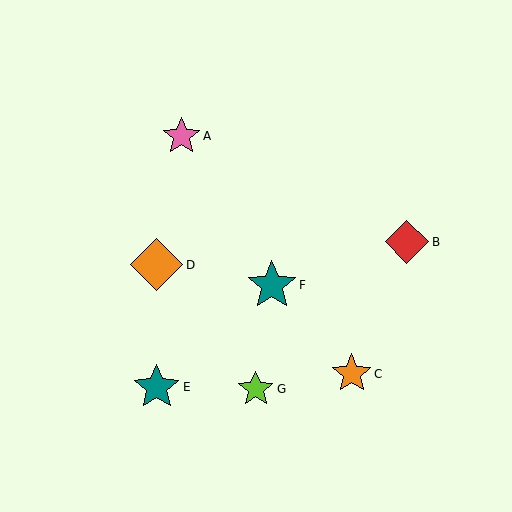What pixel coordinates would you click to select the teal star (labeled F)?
Click at (272, 285) to select the teal star F.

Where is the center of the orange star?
The center of the orange star is at (352, 374).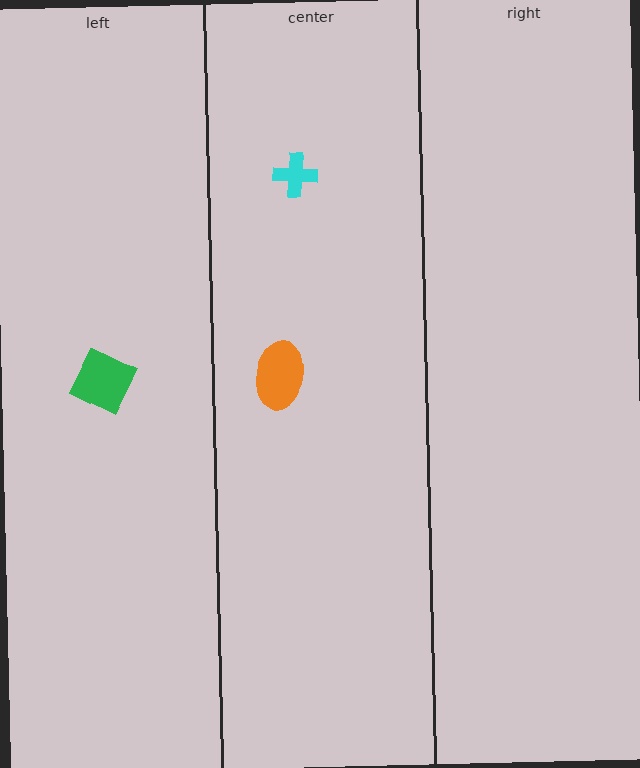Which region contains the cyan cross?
The center region.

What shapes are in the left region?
The green square.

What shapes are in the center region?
The orange ellipse, the cyan cross.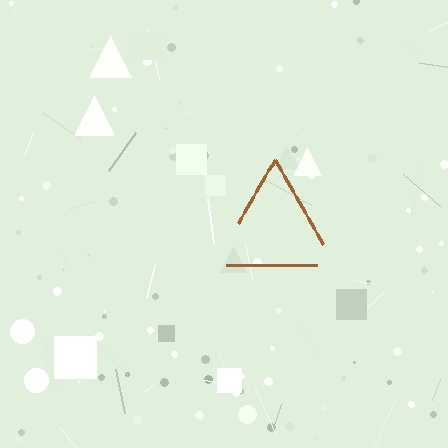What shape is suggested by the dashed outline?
The dashed outline suggests a triangle.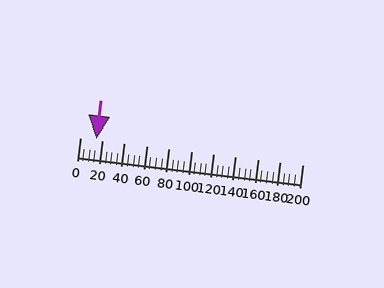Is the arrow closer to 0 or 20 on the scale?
The arrow is closer to 20.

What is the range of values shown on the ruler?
The ruler shows values from 0 to 200.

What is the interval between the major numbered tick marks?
The major tick marks are spaced 20 units apart.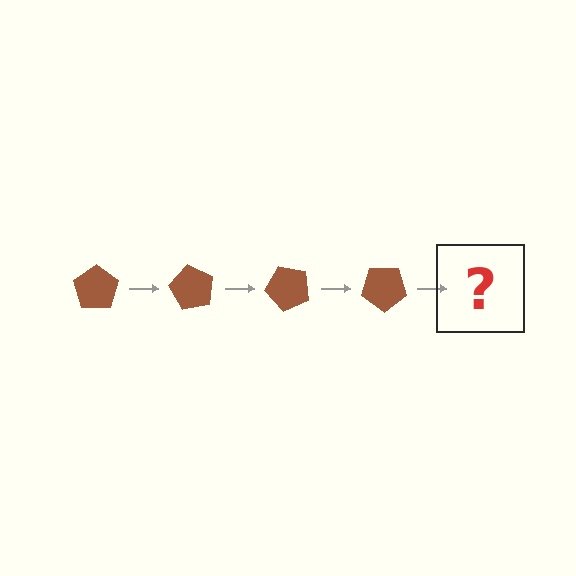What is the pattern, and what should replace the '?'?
The pattern is that the pentagon rotates 60 degrees each step. The '?' should be a brown pentagon rotated 240 degrees.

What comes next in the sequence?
The next element should be a brown pentagon rotated 240 degrees.